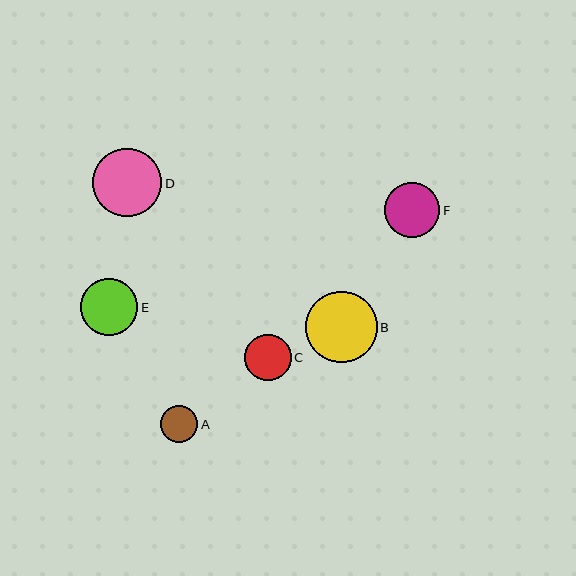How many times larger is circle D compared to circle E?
Circle D is approximately 1.2 times the size of circle E.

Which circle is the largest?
Circle B is the largest with a size of approximately 71 pixels.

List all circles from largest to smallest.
From largest to smallest: B, D, E, F, C, A.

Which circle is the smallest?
Circle A is the smallest with a size of approximately 37 pixels.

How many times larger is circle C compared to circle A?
Circle C is approximately 1.3 times the size of circle A.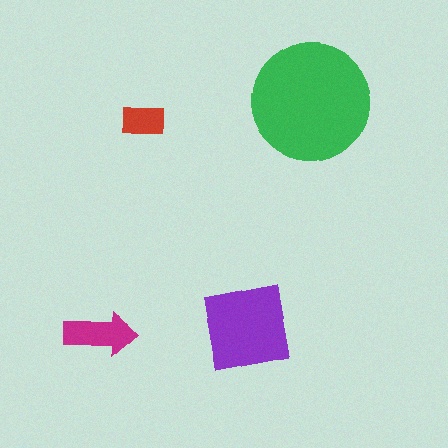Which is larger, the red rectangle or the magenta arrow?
The magenta arrow.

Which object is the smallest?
The red rectangle.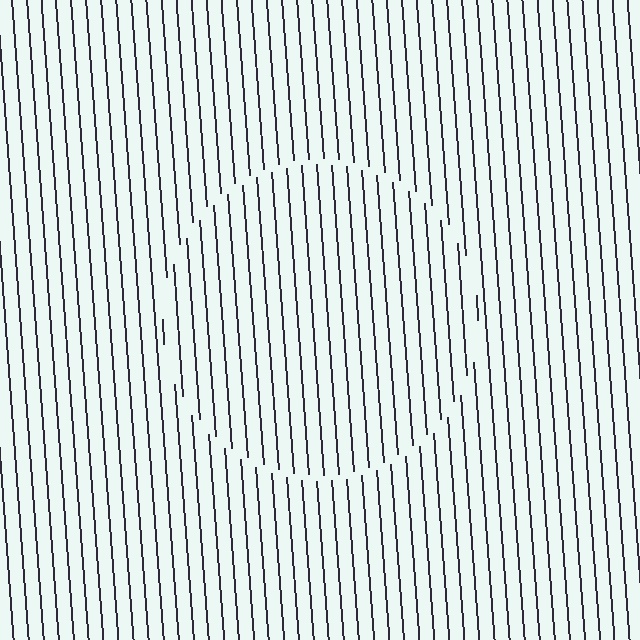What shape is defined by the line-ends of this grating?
An illusory circle. The interior of the shape contains the same grating, shifted by half a period — the contour is defined by the phase discontinuity where line-ends from the inner and outer gratings abut.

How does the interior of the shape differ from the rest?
The interior of the shape contains the same grating, shifted by half a period — the contour is defined by the phase discontinuity where line-ends from the inner and outer gratings abut.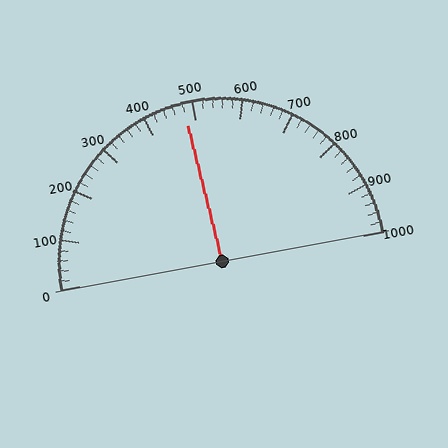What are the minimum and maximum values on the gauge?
The gauge ranges from 0 to 1000.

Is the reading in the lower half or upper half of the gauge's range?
The reading is in the lower half of the range (0 to 1000).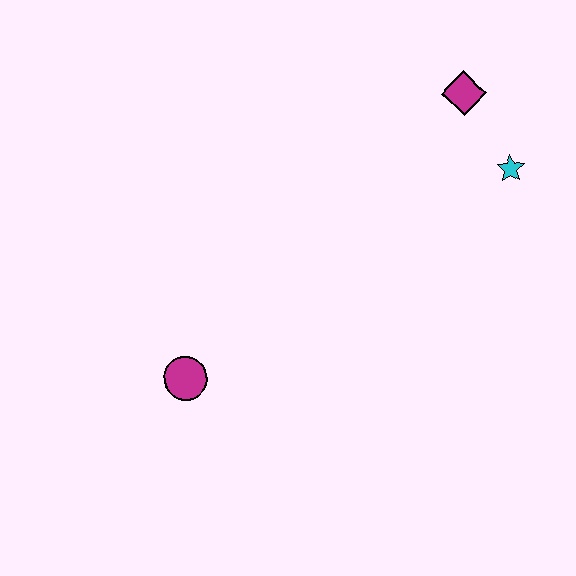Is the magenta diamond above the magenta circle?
Yes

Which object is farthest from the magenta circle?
The magenta diamond is farthest from the magenta circle.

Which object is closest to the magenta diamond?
The cyan star is closest to the magenta diamond.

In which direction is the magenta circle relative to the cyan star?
The magenta circle is to the left of the cyan star.